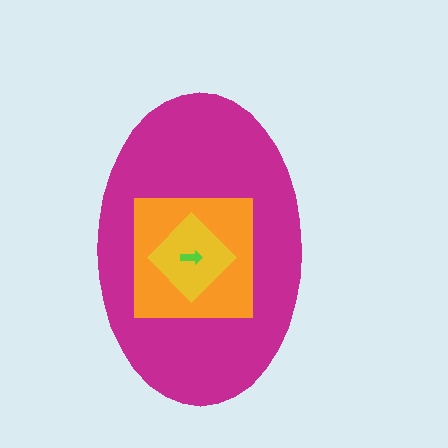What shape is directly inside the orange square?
The yellow diamond.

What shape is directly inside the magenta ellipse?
The orange square.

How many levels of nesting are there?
4.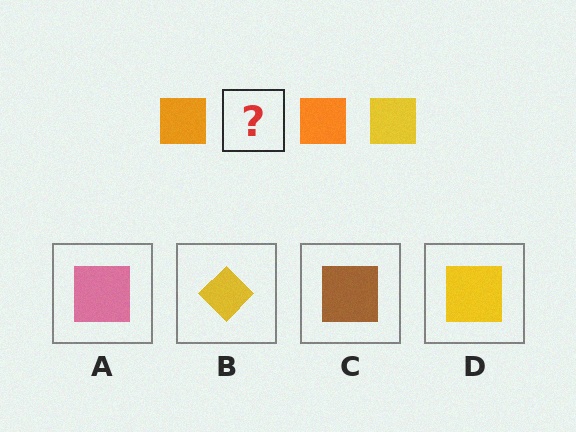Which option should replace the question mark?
Option D.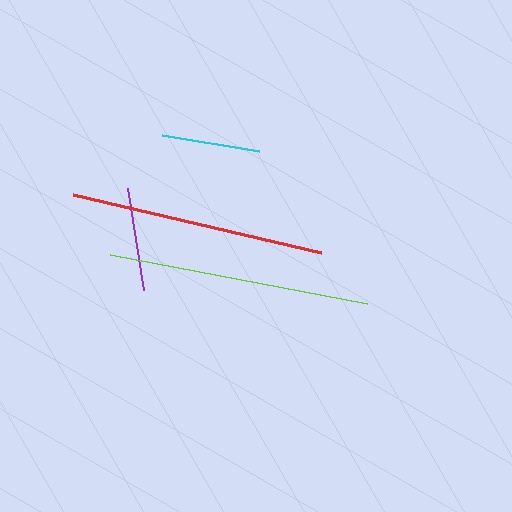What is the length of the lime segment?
The lime segment is approximately 262 pixels long.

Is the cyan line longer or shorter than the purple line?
The purple line is longer than the cyan line.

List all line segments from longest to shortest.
From longest to shortest: lime, red, purple, cyan.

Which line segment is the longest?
The lime line is the longest at approximately 262 pixels.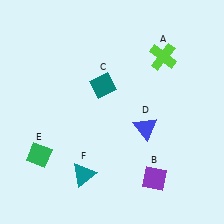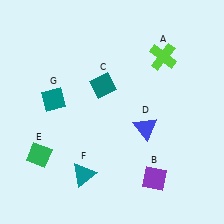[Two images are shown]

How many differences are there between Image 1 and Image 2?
There is 1 difference between the two images.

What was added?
A teal diamond (G) was added in Image 2.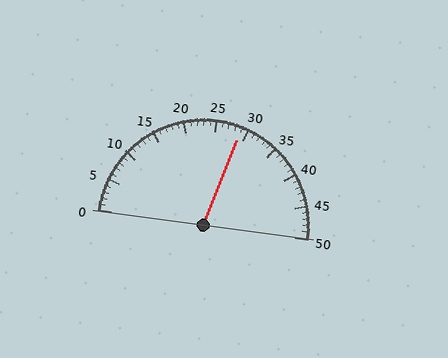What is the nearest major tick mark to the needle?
The nearest major tick mark is 30.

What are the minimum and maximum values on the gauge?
The gauge ranges from 0 to 50.